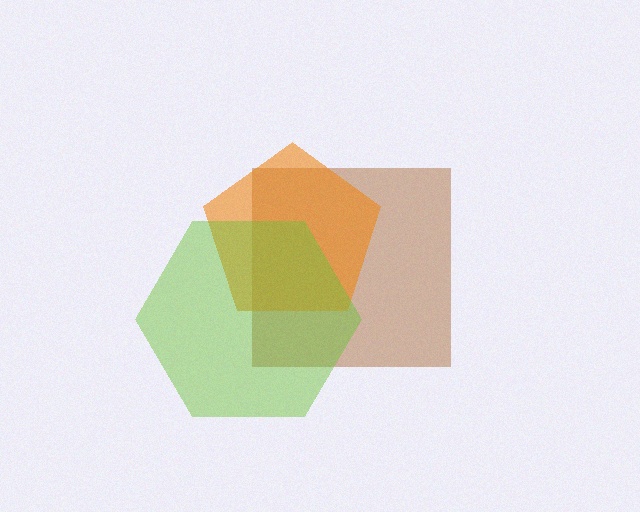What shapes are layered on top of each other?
The layered shapes are: a brown square, an orange pentagon, a lime hexagon.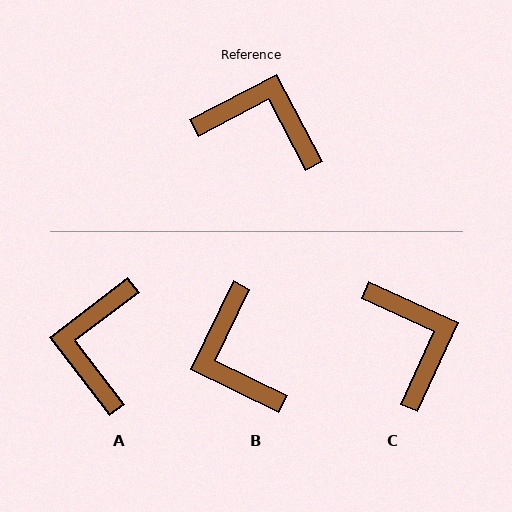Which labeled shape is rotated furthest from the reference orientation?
B, about 127 degrees away.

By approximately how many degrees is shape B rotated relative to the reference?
Approximately 127 degrees counter-clockwise.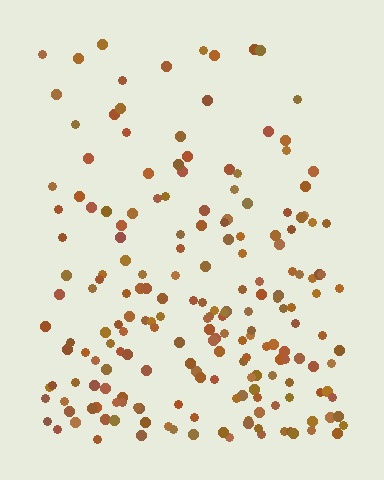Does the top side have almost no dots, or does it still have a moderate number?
Still a moderate number, just noticeably fewer than the bottom.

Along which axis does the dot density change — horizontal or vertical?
Vertical.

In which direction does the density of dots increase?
From top to bottom, with the bottom side densest.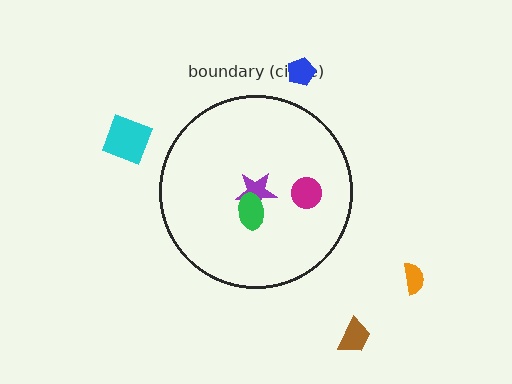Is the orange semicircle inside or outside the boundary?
Outside.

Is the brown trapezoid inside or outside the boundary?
Outside.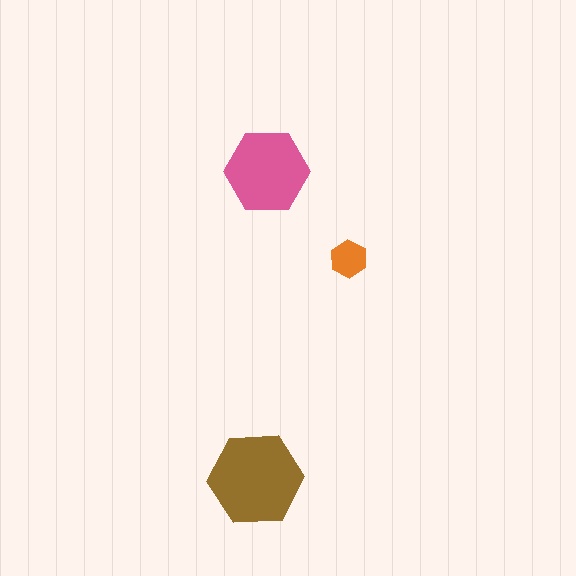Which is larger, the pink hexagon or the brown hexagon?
The brown one.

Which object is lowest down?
The brown hexagon is bottommost.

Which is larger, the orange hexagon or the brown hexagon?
The brown one.